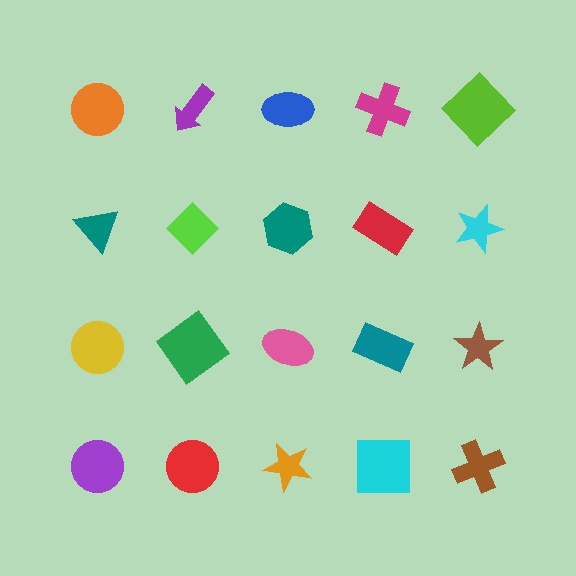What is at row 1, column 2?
A purple arrow.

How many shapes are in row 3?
5 shapes.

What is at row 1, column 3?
A blue ellipse.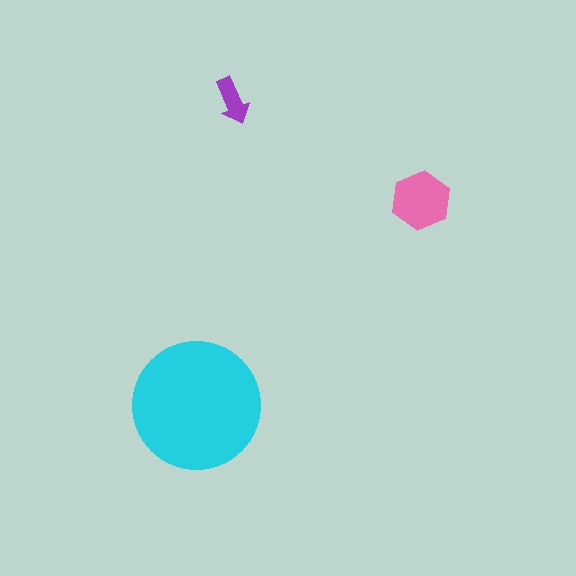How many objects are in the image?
There are 3 objects in the image.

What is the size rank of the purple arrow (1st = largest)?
3rd.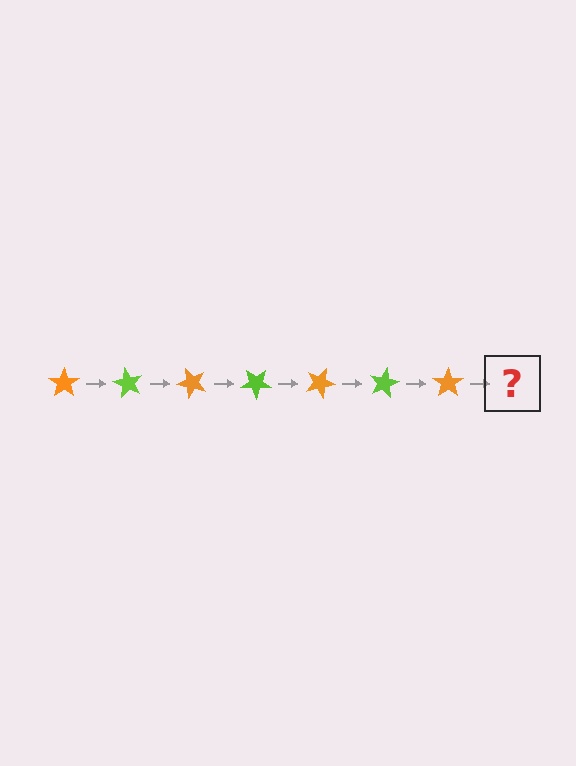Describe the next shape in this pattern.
It should be a lime star, rotated 420 degrees from the start.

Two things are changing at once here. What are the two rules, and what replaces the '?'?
The two rules are that it rotates 60 degrees each step and the color cycles through orange and lime. The '?' should be a lime star, rotated 420 degrees from the start.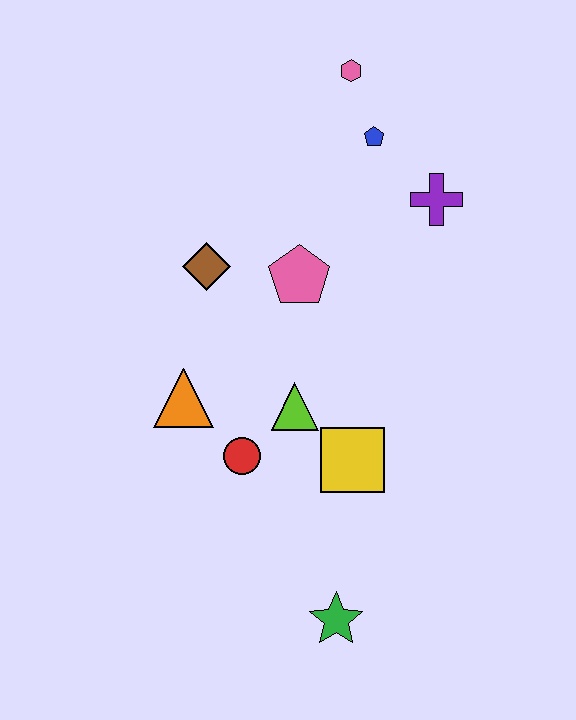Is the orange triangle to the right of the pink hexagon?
No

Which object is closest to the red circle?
The lime triangle is closest to the red circle.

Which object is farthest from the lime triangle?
The pink hexagon is farthest from the lime triangle.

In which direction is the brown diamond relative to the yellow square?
The brown diamond is above the yellow square.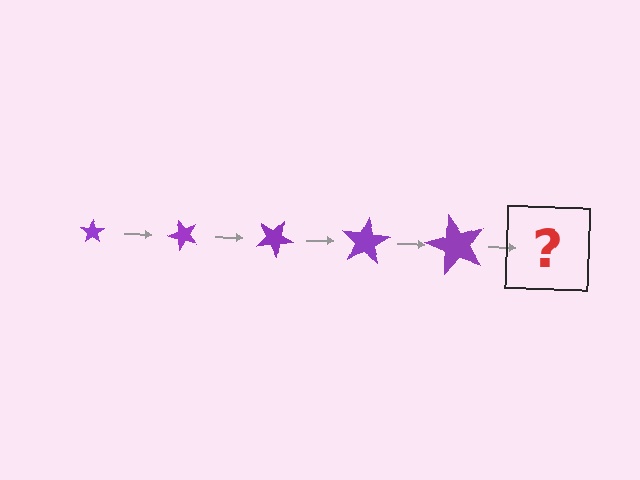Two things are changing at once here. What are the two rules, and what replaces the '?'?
The two rules are that the star grows larger each step and it rotates 50 degrees each step. The '?' should be a star, larger than the previous one and rotated 250 degrees from the start.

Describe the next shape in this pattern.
It should be a star, larger than the previous one and rotated 250 degrees from the start.